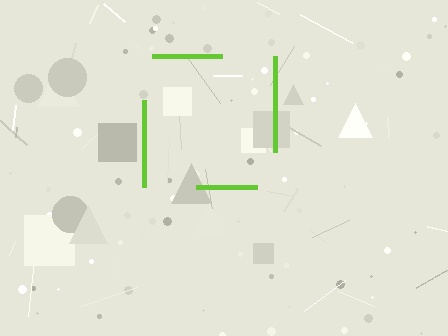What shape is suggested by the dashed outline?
The dashed outline suggests a square.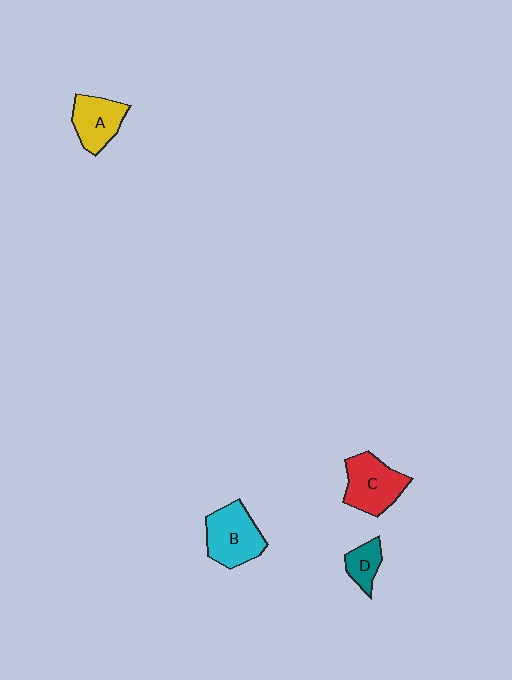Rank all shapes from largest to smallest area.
From largest to smallest: B (cyan), C (red), A (yellow), D (teal).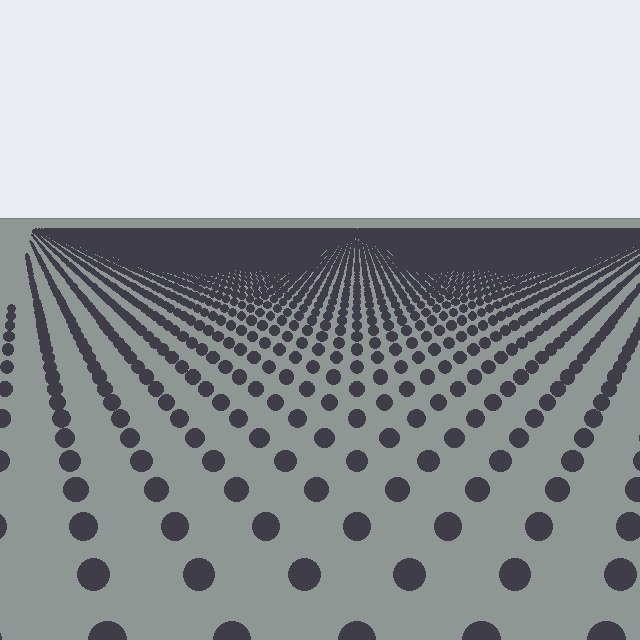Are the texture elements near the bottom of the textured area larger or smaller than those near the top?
Larger. Near the bottom, elements are closer to the viewer and appear at a bigger on-screen size.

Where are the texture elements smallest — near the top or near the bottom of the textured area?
Near the top.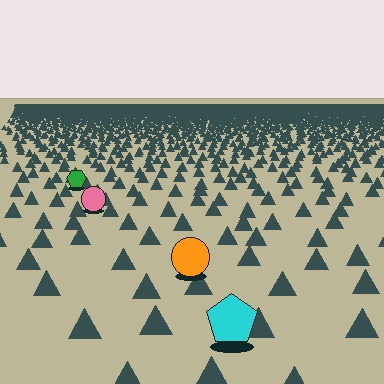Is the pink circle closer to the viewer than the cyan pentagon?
No. The cyan pentagon is closer — you can tell from the texture gradient: the ground texture is coarser near it.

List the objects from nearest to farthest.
From nearest to farthest: the cyan pentagon, the orange circle, the pink circle, the green hexagon.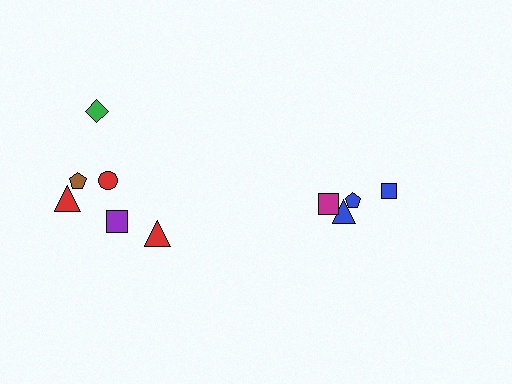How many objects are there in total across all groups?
There are 10 objects.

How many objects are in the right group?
There are 4 objects.